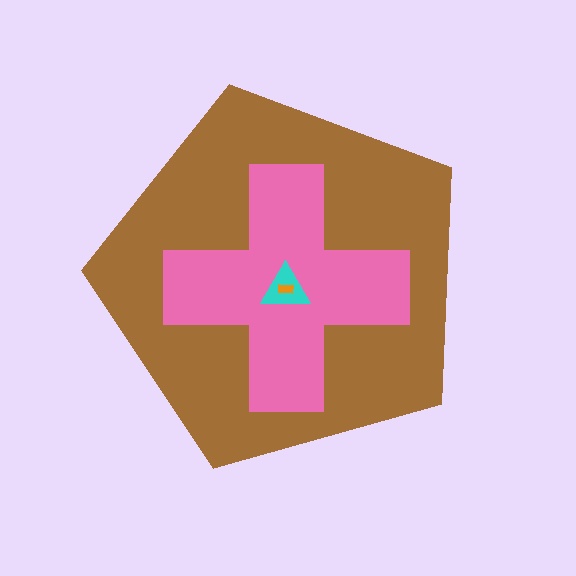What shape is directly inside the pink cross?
The cyan triangle.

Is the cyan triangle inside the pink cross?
Yes.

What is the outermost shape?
The brown pentagon.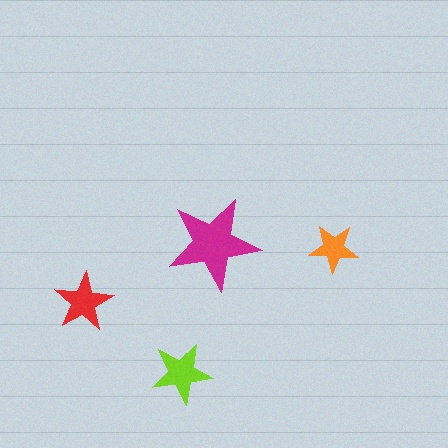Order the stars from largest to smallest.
the magenta one, the lime one, the red one, the orange one.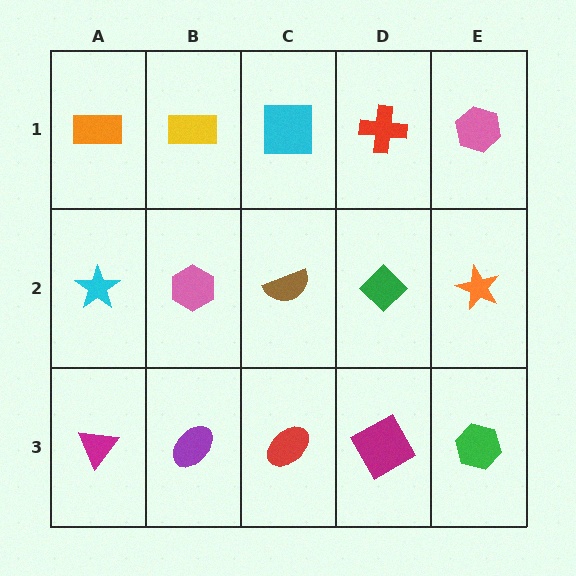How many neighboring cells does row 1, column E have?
2.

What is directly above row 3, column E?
An orange star.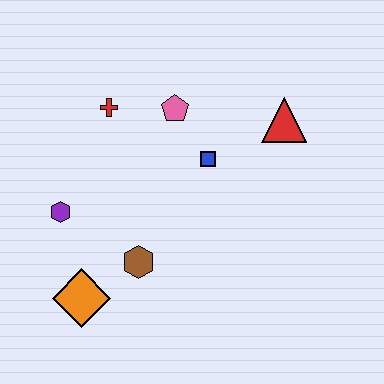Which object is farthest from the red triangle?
The orange diamond is farthest from the red triangle.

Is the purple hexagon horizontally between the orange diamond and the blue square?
No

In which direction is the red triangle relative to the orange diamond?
The red triangle is to the right of the orange diamond.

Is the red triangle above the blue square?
Yes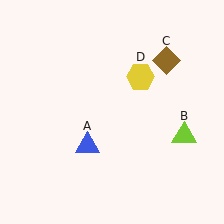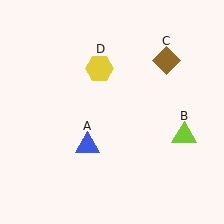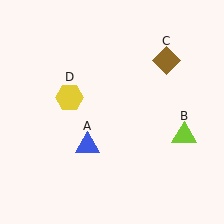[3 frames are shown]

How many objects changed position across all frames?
1 object changed position: yellow hexagon (object D).